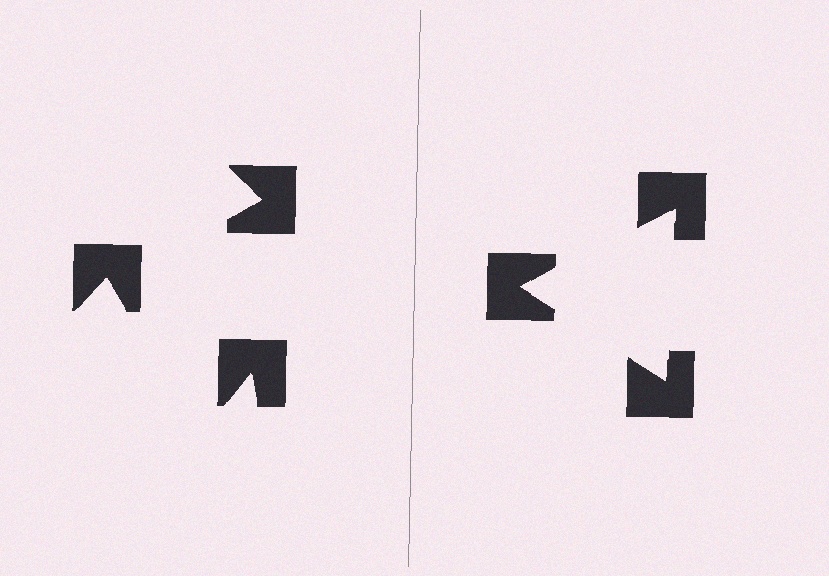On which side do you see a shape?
An illusory triangle appears on the right side. On the left side the wedge cuts are rotated, so no coherent shape forms.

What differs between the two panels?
The notched squares are positioned identically on both sides; only the wedge orientations differ. On the right they align to a triangle; on the left they are misaligned.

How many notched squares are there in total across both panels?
6 — 3 on each side.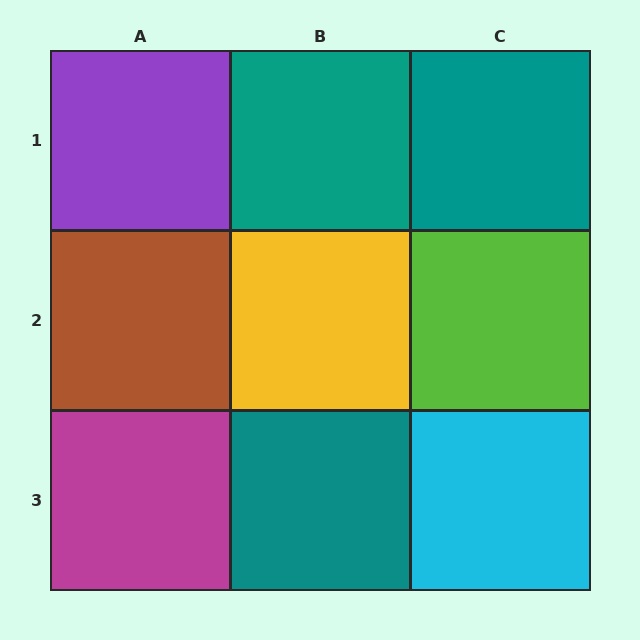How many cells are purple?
1 cell is purple.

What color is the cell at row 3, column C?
Cyan.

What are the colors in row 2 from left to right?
Brown, yellow, lime.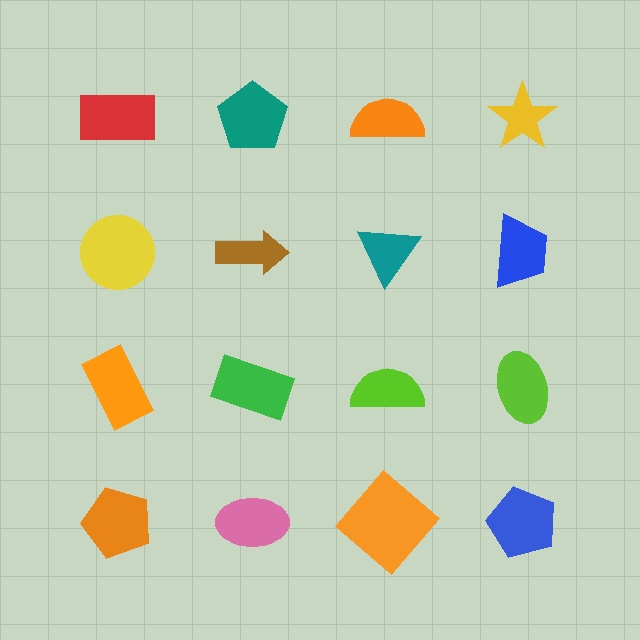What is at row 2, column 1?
A yellow circle.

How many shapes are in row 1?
4 shapes.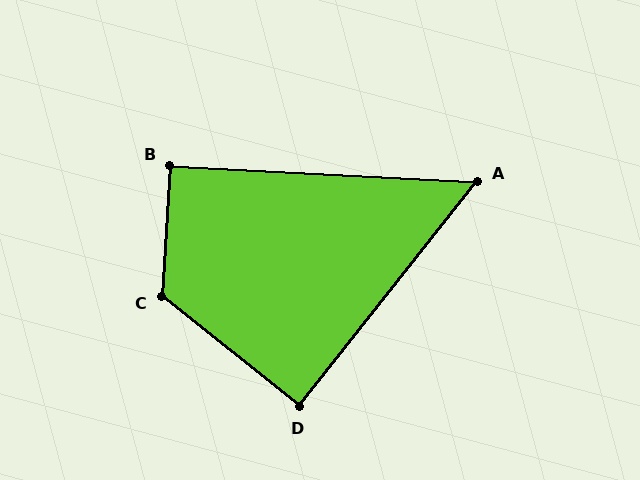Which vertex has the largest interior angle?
C, at approximately 125 degrees.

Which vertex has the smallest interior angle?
A, at approximately 55 degrees.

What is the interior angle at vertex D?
Approximately 90 degrees (approximately right).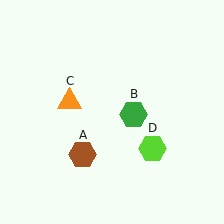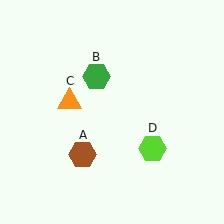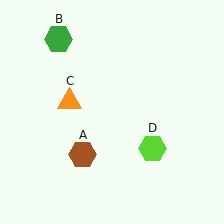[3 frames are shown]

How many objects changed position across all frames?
1 object changed position: green hexagon (object B).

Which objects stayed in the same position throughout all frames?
Brown hexagon (object A) and orange triangle (object C) and lime hexagon (object D) remained stationary.